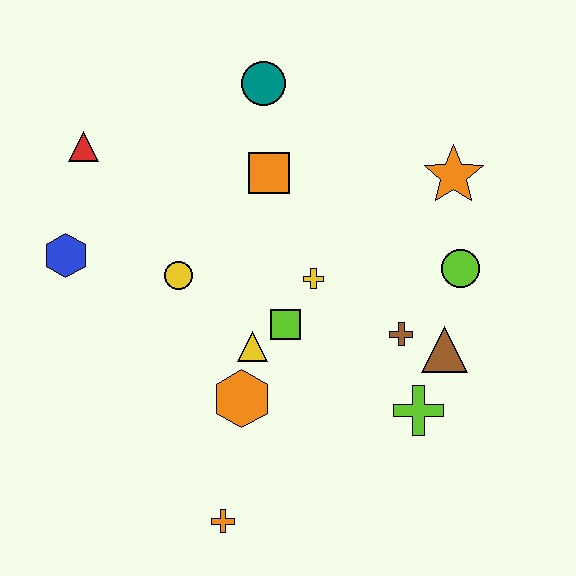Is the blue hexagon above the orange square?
No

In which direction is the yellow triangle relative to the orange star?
The yellow triangle is to the left of the orange star.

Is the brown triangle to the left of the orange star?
Yes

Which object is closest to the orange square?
The teal circle is closest to the orange square.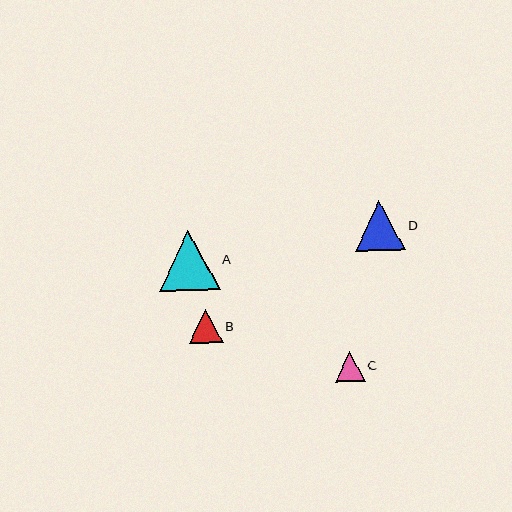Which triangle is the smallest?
Triangle C is the smallest with a size of approximately 30 pixels.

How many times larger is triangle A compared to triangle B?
Triangle A is approximately 1.8 times the size of triangle B.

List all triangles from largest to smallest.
From largest to smallest: A, D, B, C.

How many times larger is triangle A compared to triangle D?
Triangle A is approximately 1.2 times the size of triangle D.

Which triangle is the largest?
Triangle A is the largest with a size of approximately 60 pixels.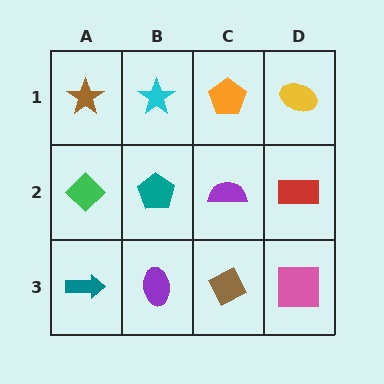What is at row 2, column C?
A purple semicircle.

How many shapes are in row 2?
4 shapes.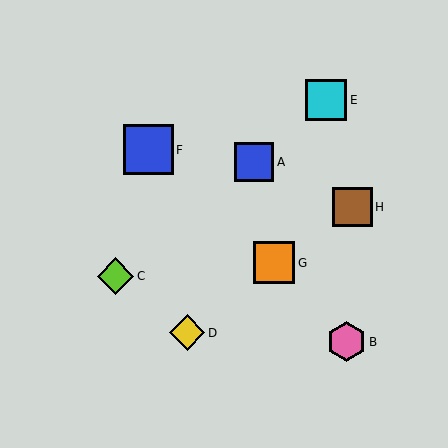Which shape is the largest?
The blue square (labeled F) is the largest.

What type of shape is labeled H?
Shape H is a brown square.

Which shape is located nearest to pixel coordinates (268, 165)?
The blue square (labeled A) at (254, 162) is nearest to that location.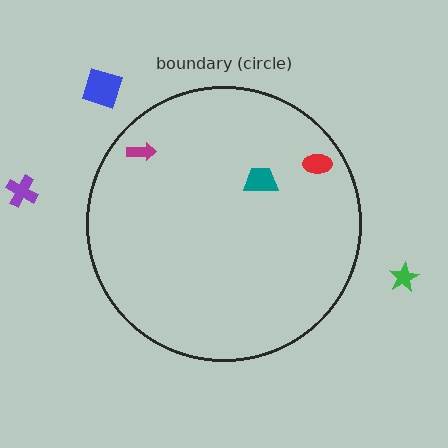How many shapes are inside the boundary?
3 inside, 3 outside.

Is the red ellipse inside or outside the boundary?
Inside.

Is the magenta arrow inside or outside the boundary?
Inside.